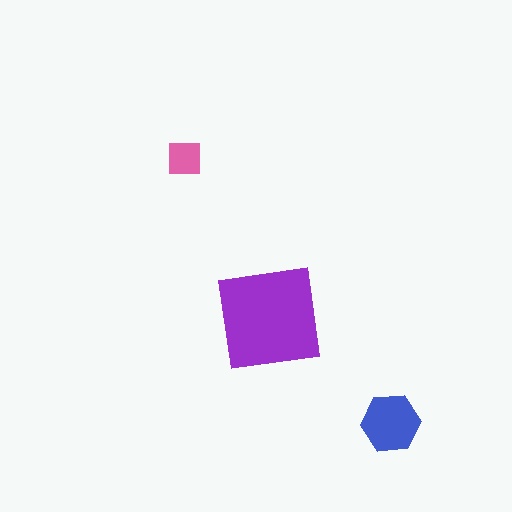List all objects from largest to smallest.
The purple square, the blue hexagon, the pink square.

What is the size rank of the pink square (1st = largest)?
3rd.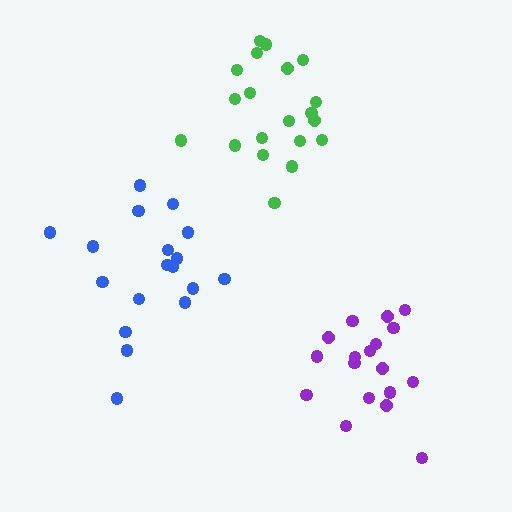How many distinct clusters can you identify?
There are 3 distinct clusters.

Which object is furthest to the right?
The purple cluster is rightmost.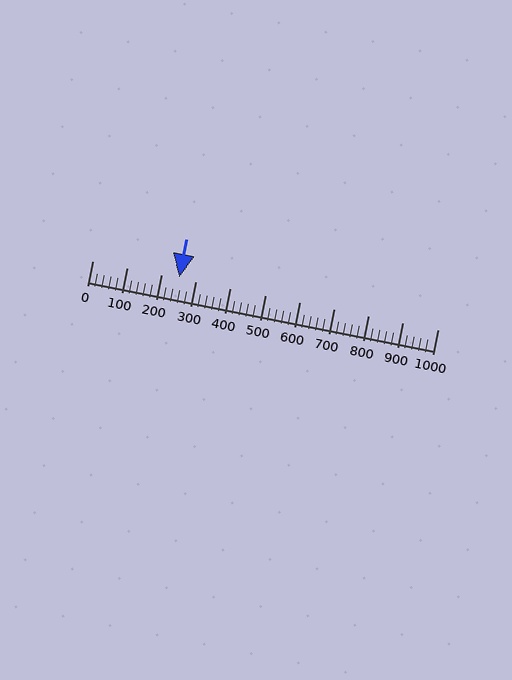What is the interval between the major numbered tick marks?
The major tick marks are spaced 100 units apart.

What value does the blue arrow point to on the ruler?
The blue arrow points to approximately 252.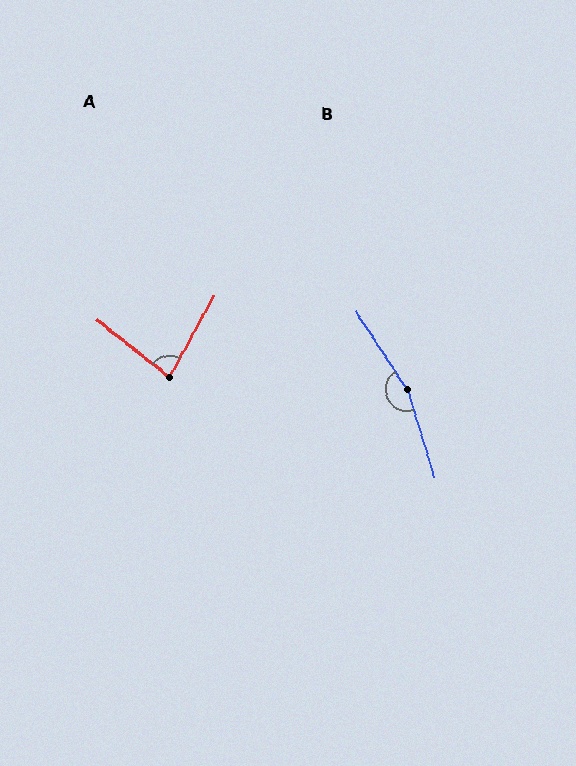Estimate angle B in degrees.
Approximately 164 degrees.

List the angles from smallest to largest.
A (81°), B (164°).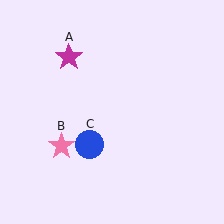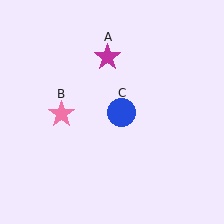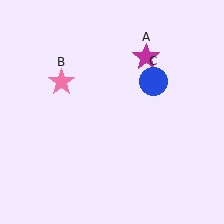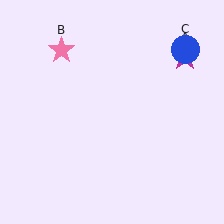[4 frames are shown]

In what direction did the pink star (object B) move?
The pink star (object B) moved up.